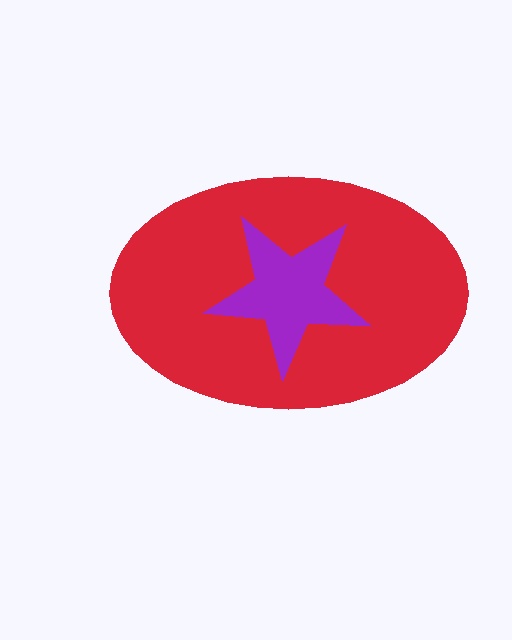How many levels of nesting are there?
2.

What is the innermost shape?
The purple star.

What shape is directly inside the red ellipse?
The purple star.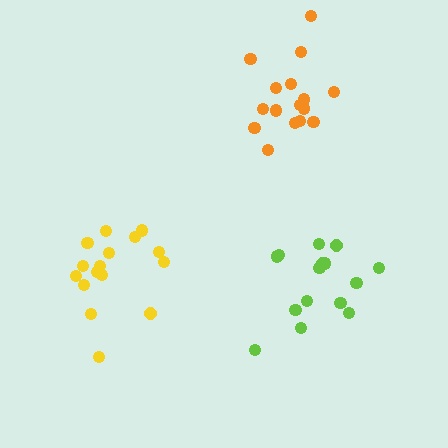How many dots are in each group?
Group 1: 16 dots, Group 2: 15 dots, Group 3: 16 dots (47 total).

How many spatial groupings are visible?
There are 3 spatial groupings.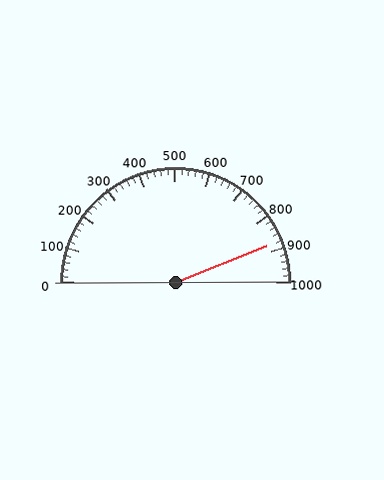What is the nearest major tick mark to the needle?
The nearest major tick mark is 900.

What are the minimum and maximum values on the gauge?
The gauge ranges from 0 to 1000.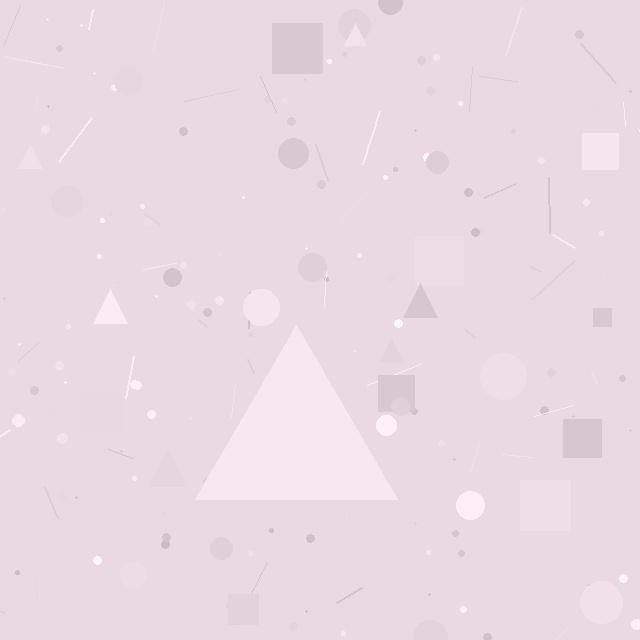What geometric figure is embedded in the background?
A triangle is embedded in the background.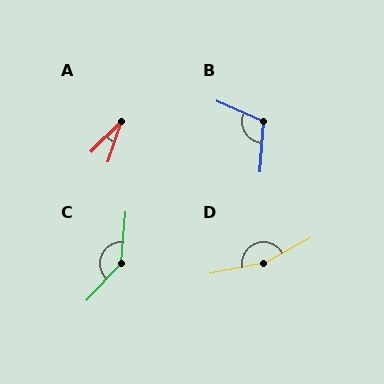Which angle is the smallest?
A, at approximately 28 degrees.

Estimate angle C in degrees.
Approximately 142 degrees.